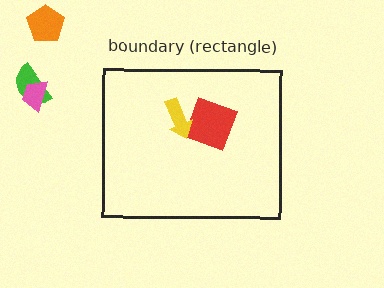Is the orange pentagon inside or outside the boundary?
Outside.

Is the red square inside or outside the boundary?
Inside.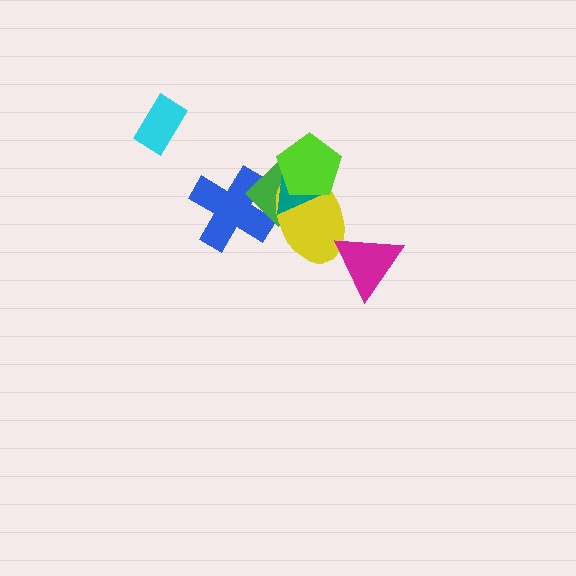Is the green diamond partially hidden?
Yes, it is partially covered by another shape.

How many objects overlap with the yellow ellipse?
5 objects overlap with the yellow ellipse.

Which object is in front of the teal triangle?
The lime pentagon is in front of the teal triangle.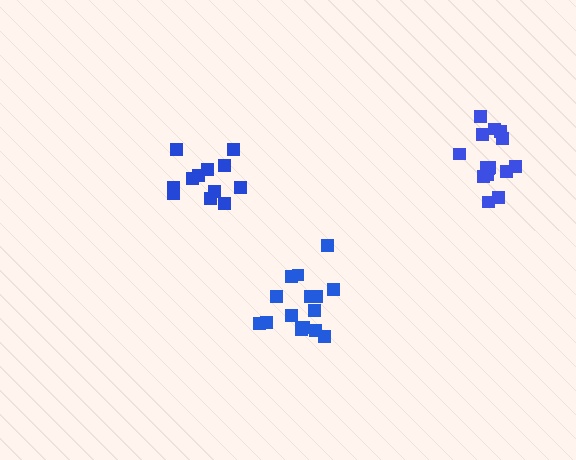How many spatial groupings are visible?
There are 3 spatial groupings.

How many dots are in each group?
Group 1: 15 dots, Group 2: 12 dots, Group 3: 16 dots (43 total).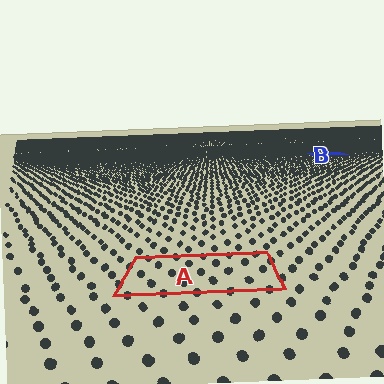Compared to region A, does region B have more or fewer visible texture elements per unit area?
Region B has more texture elements per unit area — they are packed more densely because it is farther away.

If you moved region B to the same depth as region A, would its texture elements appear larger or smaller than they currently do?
They would appear larger. At a closer depth, the same texture elements are projected at a bigger on-screen size.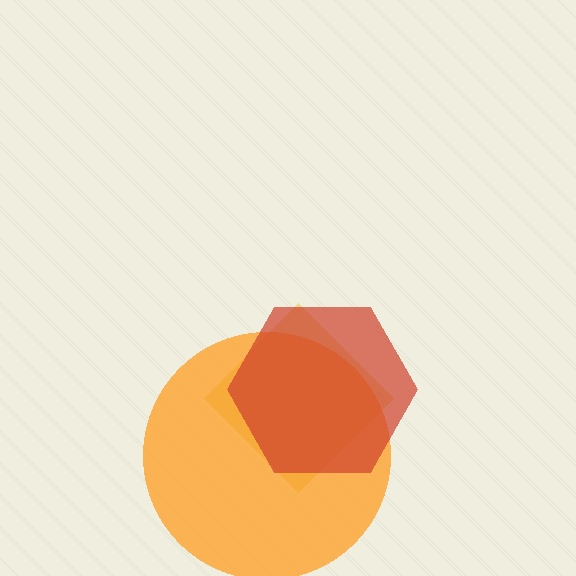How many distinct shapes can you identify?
There are 3 distinct shapes: a yellow diamond, an orange circle, a red hexagon.